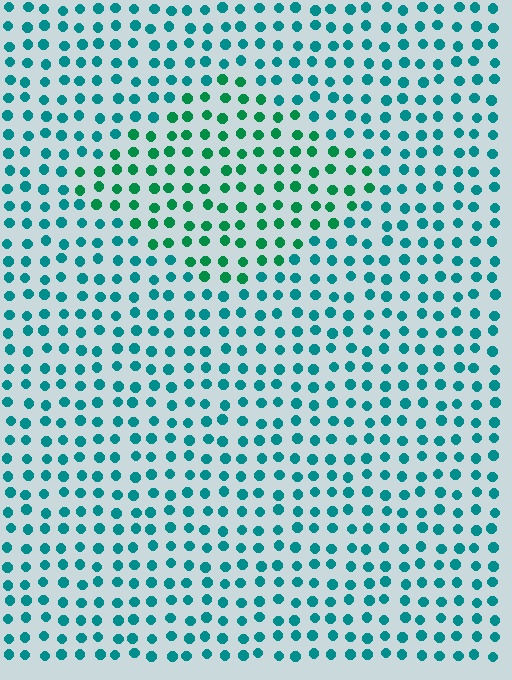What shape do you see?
I see a diamond.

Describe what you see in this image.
The image is filled with small teal elements in a uniform arrangement. A diamond-shaped region is visible where the elements are tinted to a slightly different hue, forming a subtle color boundary.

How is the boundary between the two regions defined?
The boundary is defined purely by a slight shift in hue (about 30 degrees). Spacing, size, and orientation are identical on both sides.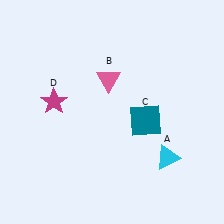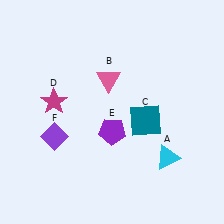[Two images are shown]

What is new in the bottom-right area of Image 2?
A purple pentagon (E) was added in the bottom-right area of Image 2.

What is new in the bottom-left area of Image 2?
A purple diamond (F) was added in the bottom-left area of Image 2.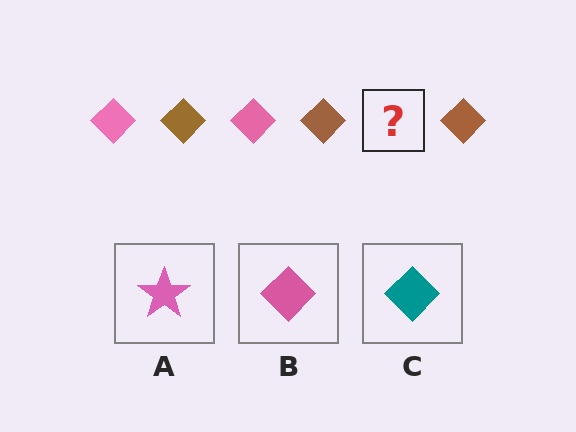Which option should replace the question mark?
Option B.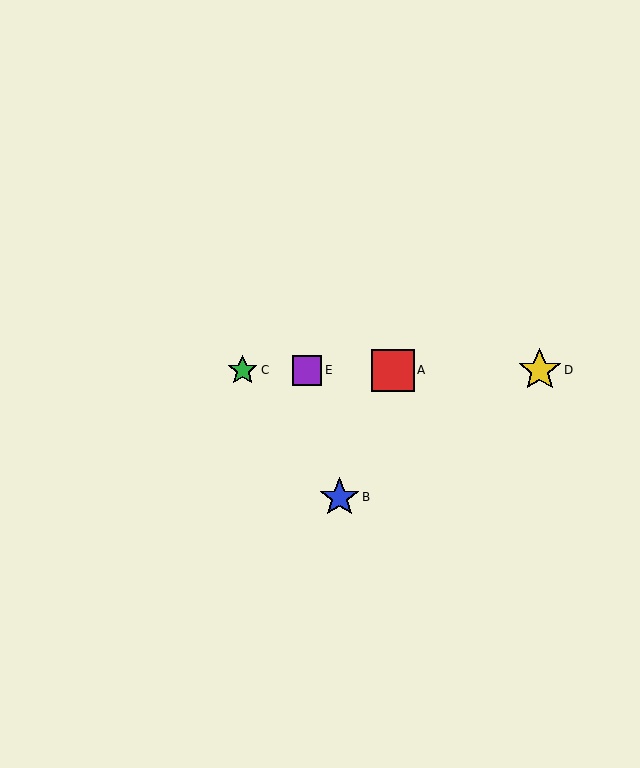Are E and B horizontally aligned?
No, E is at y≈371 and B is at y≈497.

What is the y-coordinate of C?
Object C is at y≈371.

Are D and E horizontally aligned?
Yes, both are at y≈371.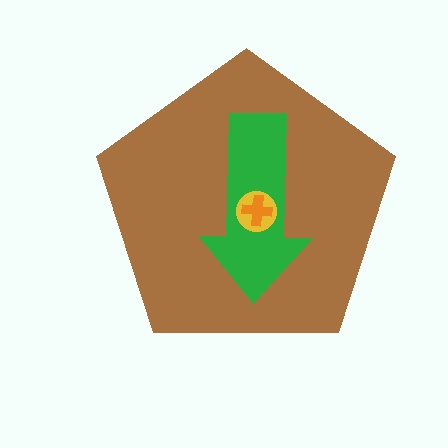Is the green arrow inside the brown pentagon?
Yes.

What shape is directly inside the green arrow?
The yellow circle.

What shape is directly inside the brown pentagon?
The green arrow.